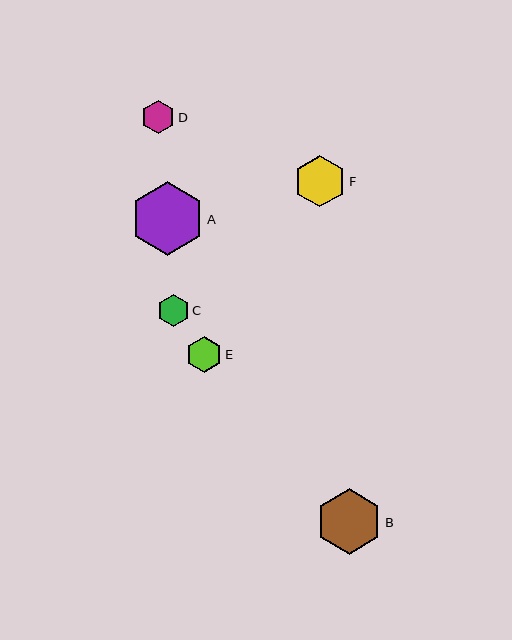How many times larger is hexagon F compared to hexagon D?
Hexagon F is approximately 1.5 times the size of hexagon D.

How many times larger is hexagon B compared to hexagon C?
Hexagon B is approximately 2.0 times the size of hexagon C.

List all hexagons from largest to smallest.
From largest to smallest: A, B, F, E, D, C.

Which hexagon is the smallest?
Hexagon C is the smallest with a size of approximately 32 pixels.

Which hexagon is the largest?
Hexagon A is the largest with a size of approximately 73 pixels.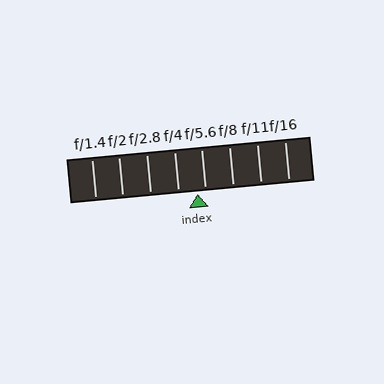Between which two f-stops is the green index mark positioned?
The index mark is between f/4 and f/5.6.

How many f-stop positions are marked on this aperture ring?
There are 8 f-stop positions marked.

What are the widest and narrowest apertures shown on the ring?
The widest aperture shown is f/1.4 and the narrowest is f/16.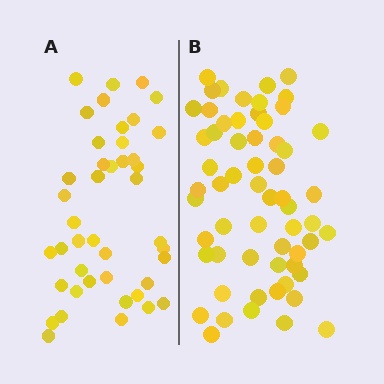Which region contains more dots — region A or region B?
Region B (the right region) has more dots.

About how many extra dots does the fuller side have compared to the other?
Region B has approximately 15 more dots than region A.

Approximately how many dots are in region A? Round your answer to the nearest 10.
About 40 dots. (The exact count is 43, which rounds to 40.)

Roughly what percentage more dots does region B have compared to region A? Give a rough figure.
About 40% more.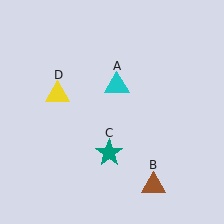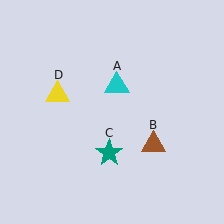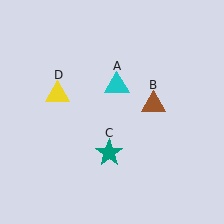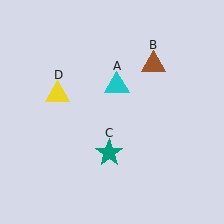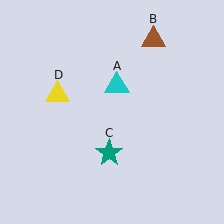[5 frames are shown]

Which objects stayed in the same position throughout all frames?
Cyan triangle (object A) and teal star (object C) and yellow triangle (object D) remained stationary.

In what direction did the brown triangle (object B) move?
The brown triangle (object B) moved up.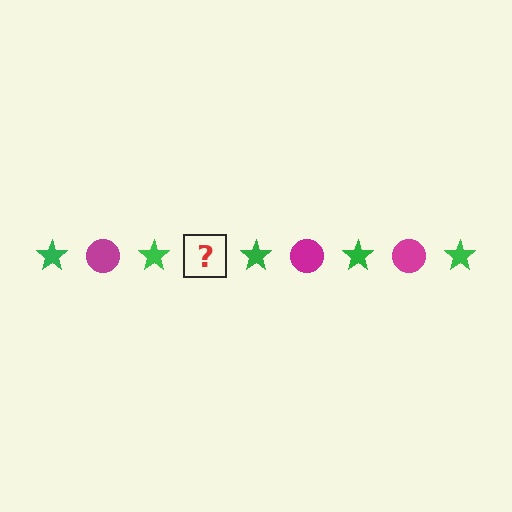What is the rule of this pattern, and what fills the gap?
The rule is that the pattern alternates between green star and magenta circle. The gap should be filled with a magenta circle.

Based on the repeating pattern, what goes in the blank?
The blank should be a magenta circle.